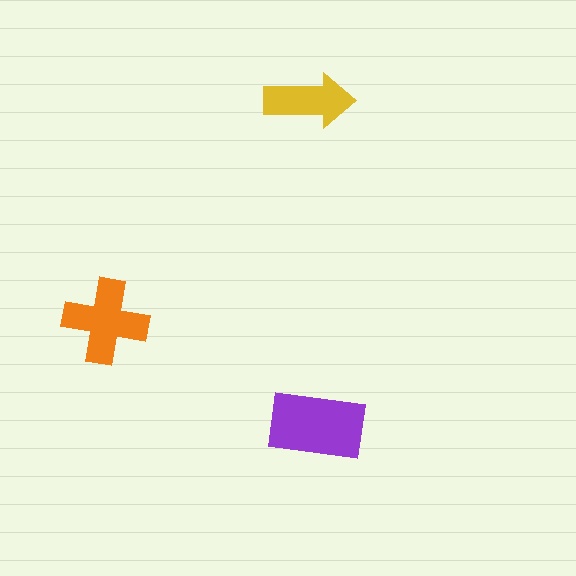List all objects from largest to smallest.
The purple rectangle, the orange cross, the yellow arrow.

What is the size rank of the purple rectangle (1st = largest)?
1st.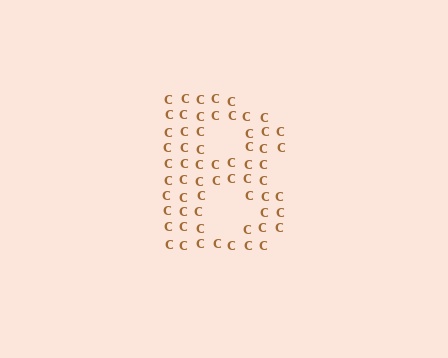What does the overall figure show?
The overall figure shows the letter B.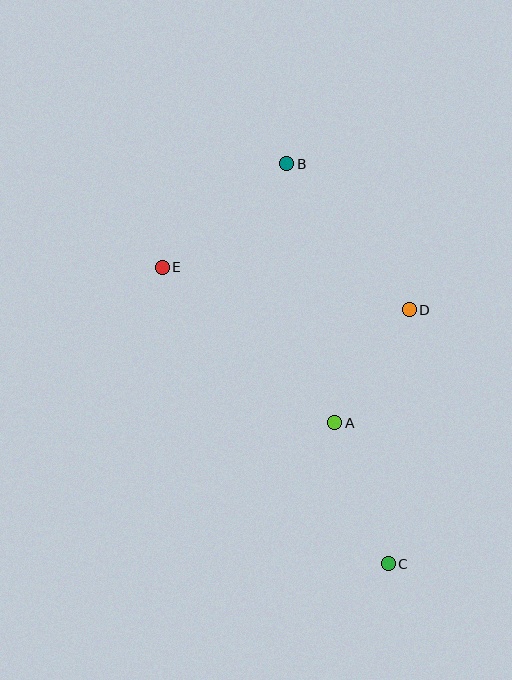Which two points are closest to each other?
Points A and D are closest to each other.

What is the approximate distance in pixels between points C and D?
The distance between C and D is approximately 255 pixels.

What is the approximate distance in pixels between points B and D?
The distance between B and D is approximately 191 pixels.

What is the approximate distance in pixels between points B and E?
The distance between B and E is approximately 162 pixels.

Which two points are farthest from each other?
Points B and C are farthest from each other.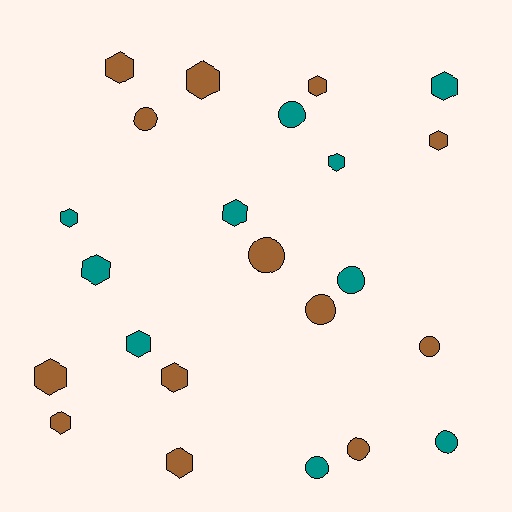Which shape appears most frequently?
Hexagon, with 14 objects.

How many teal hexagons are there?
There are 6 teal hexagons.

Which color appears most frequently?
Brown, with 13 objects.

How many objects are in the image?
There are 23 objects.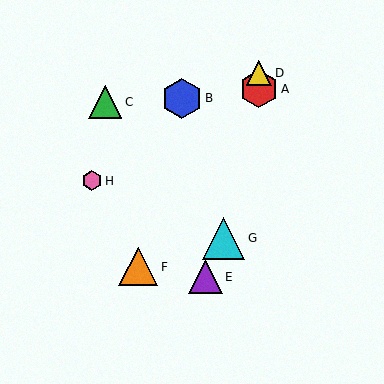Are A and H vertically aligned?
No, A is at x≈259 and H is at x≈92.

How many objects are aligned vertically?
2 objects (A, D) are aligned vertically.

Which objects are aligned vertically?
Objects A, D are aligned vertically.